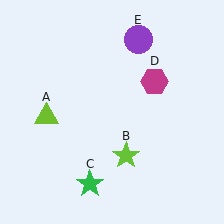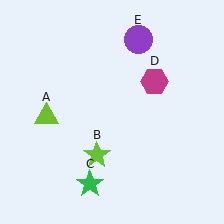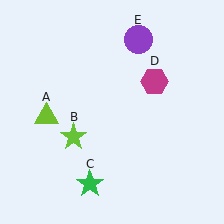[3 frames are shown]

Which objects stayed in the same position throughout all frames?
Lime triangle (object A) and green star (object C) and magenta hexagon (object D) and purple circle (object E) remained stationary.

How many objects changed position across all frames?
1 object changed position: lime star (object B).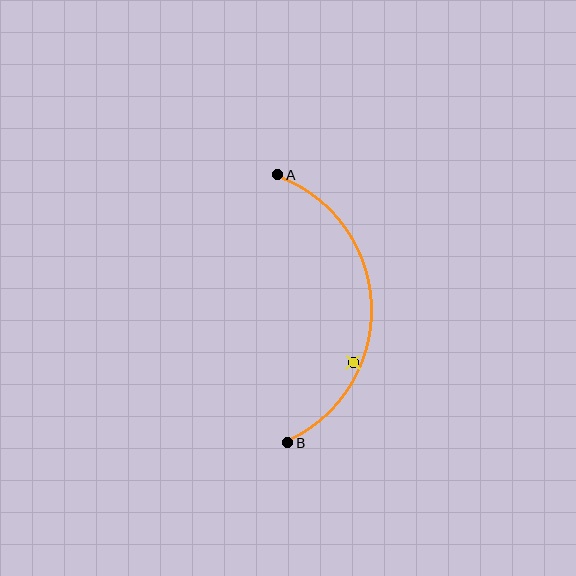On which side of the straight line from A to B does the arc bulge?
The arc bulges to the right of the straight line connecting A and B.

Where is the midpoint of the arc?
The arc midpoint is the point on the curve farthest from the straight line joining A and B. It sits to the right of that line.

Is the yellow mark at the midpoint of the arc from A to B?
No — the yellow mark does not lie on the arc at all. It sits slightly inside the curve.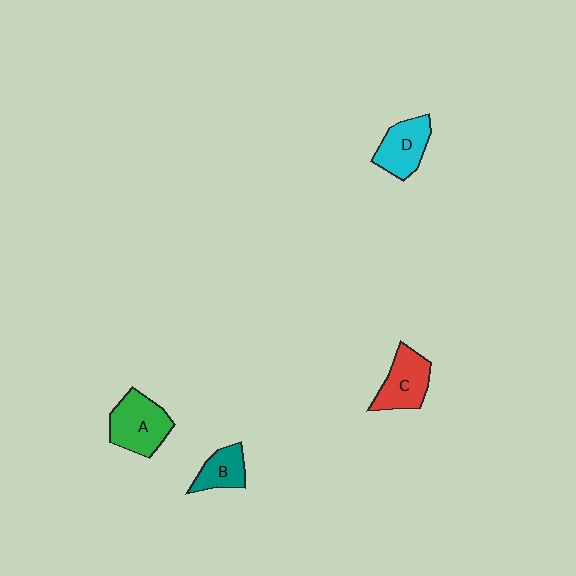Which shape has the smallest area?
Shape B (teal).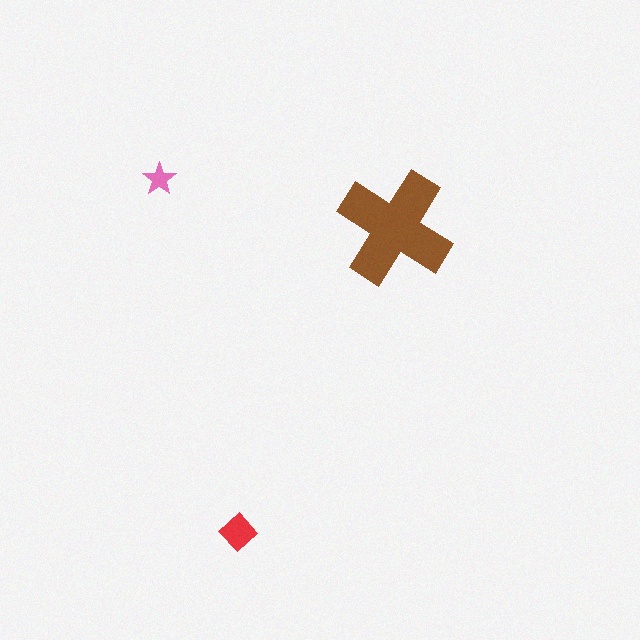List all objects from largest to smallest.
The brown cross, the red diamond, the pink star.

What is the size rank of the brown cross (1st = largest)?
1st.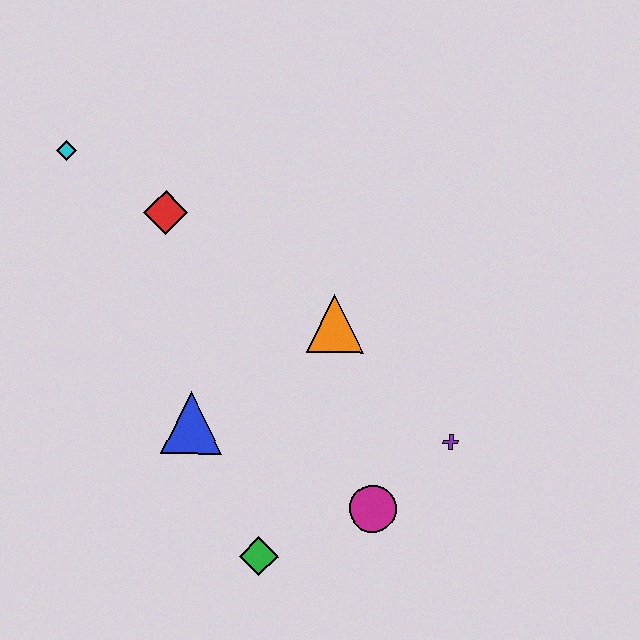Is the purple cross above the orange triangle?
No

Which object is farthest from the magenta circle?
The cyan diamond is farthest from the magenta circle.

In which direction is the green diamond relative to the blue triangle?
The green diamond is below the blue triangle.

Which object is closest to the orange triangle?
The purple cross is closest to the orange triangle.